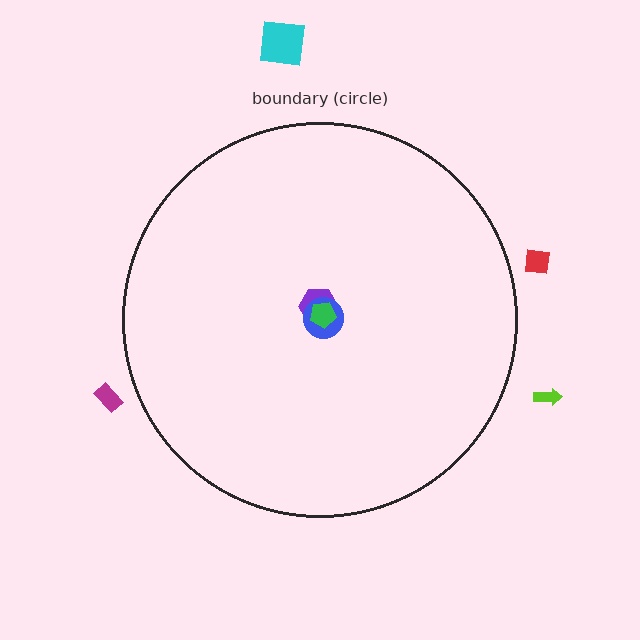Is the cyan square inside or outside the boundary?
Outside.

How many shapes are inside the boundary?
3 inside, 4 outside.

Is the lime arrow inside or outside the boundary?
Outside.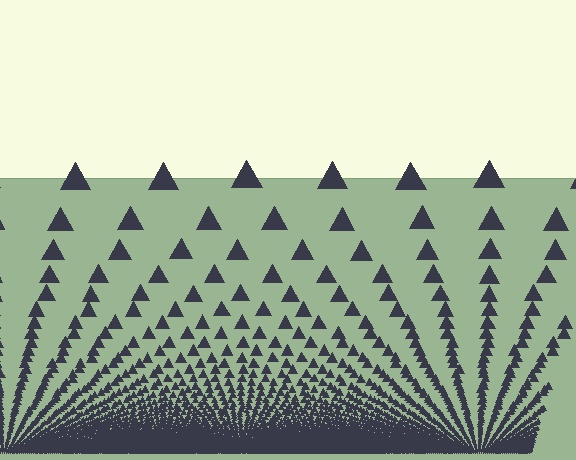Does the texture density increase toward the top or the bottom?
Density increases toward the bottom.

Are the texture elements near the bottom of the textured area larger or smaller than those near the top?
Smaller. The gradient is inverted — elements near the bottom are smaller and denser.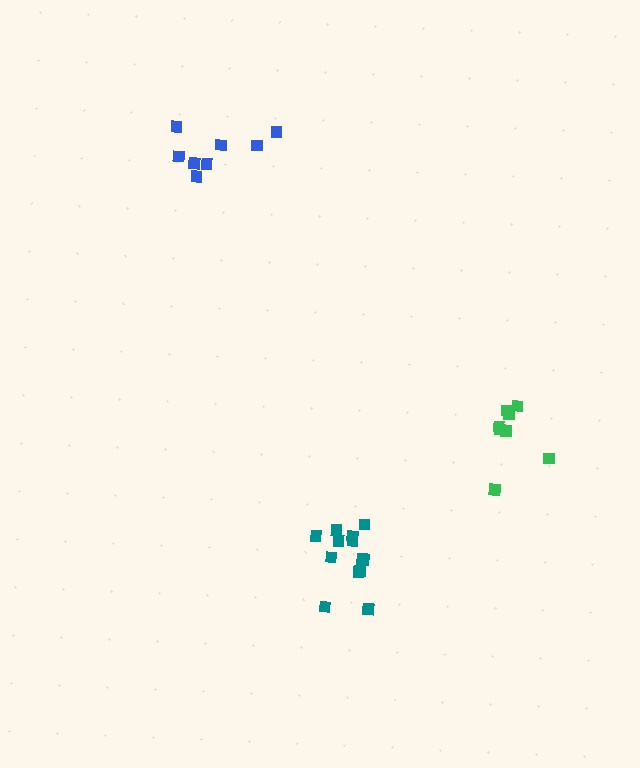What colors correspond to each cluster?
The clusters are colored: teal, green, blue.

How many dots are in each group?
Group 1: 13 dots, Group 2: 8 dots, Group 3: 8 dots (29 total).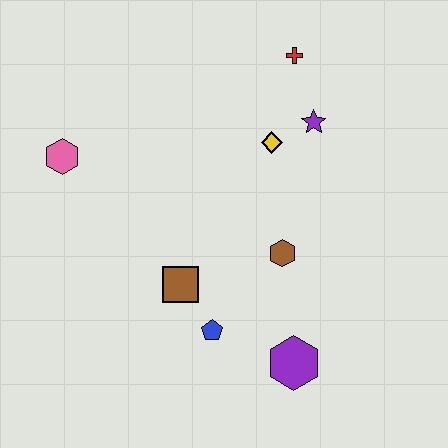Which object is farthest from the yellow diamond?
The purple hexagon is farthest from the yellow diamond.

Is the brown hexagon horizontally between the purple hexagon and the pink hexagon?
Yes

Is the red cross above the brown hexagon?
Yes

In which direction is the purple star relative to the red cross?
The purple star is below the red cross.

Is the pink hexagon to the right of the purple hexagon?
No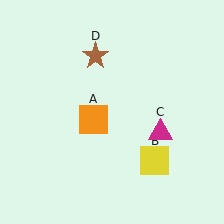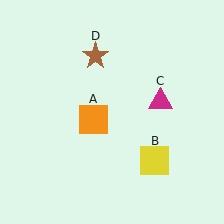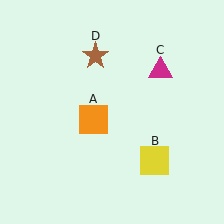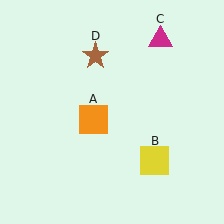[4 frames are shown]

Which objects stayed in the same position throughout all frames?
Orange square (object A) and yellow square (object B) and brown star (object D) remained stationary.